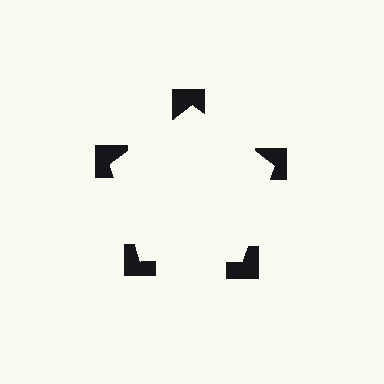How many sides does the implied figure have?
5 sides.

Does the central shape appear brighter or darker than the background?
It typically appears slightly brighter than the background, even though no actual brightness change is drawn.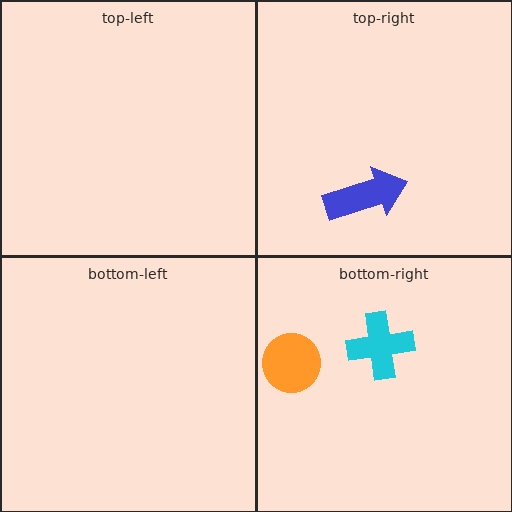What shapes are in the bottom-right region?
The cyan cross, the orange circle.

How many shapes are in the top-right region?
1.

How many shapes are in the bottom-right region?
2.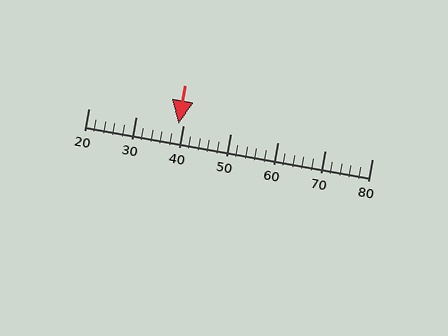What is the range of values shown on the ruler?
The ruler shows values from 20 to 80.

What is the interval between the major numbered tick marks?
The major tick marks are spaced 10 units apart.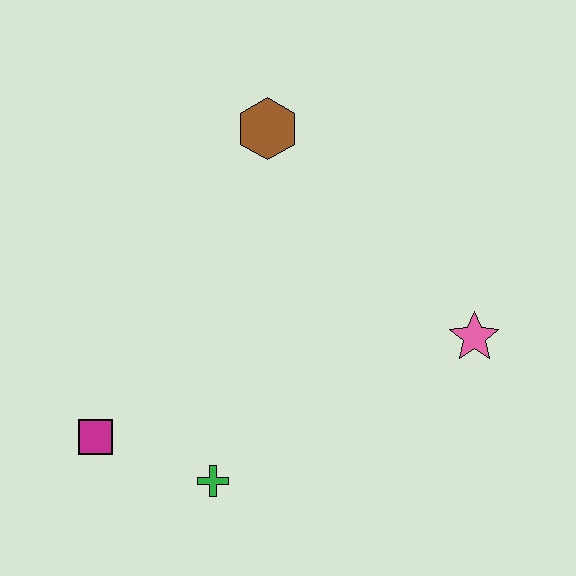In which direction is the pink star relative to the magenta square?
The pink star is to the right of the magenta square.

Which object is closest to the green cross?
The magenta square is closest to the green cross.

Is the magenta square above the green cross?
Yes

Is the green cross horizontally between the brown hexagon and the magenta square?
Yes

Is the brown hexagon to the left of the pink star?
Yes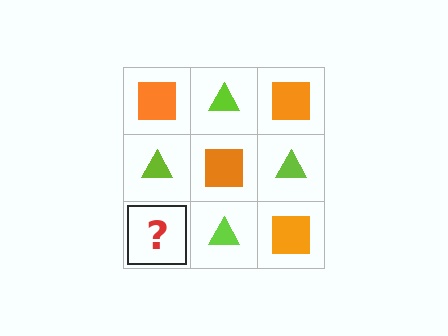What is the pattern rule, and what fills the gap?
The rule is that it alternates orange square and lime triangle in a checkerboard pattern. The gap should be filled with an orange square.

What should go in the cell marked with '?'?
The missing cell should contain an orange square.